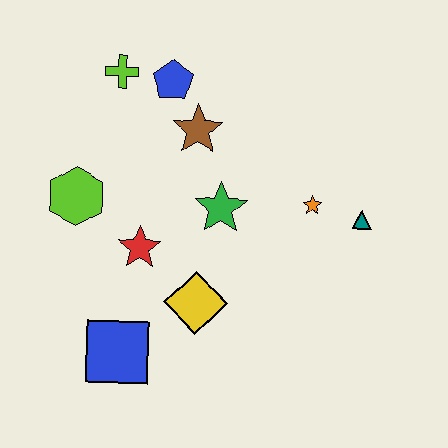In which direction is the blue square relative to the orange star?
The blue square is to the left of the orange star.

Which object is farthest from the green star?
The blue square is farthest from the green star.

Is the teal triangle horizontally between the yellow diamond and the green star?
No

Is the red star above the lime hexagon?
No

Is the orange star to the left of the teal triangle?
Yes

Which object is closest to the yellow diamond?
The red star is closest to the yellow diamond.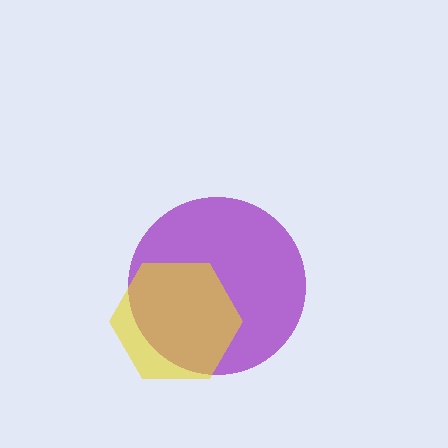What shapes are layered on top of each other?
The layered shapes are: a purple circle, a yellow hexagon.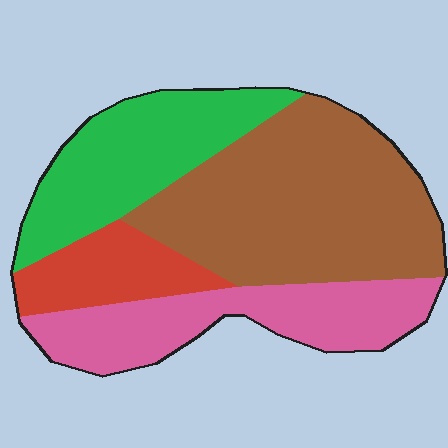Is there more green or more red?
Green.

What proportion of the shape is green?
Green takes up less than a quarter of the shape.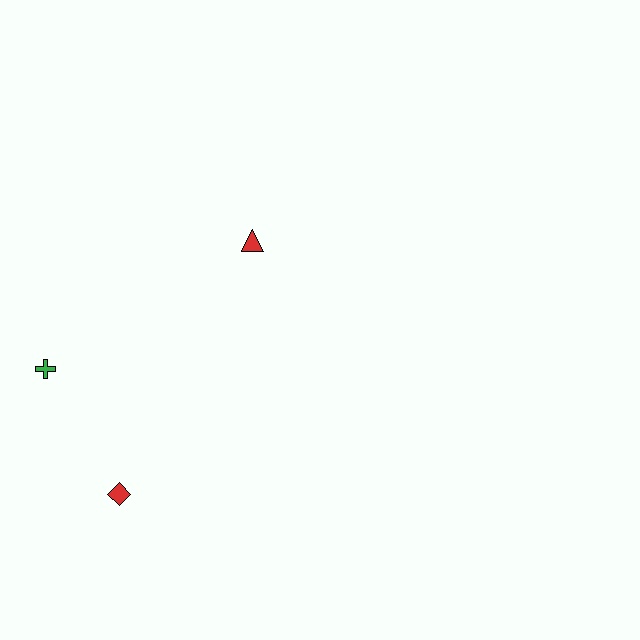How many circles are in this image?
There are no circles.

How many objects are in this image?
There are 3 objects.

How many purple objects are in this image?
There are no purple objects.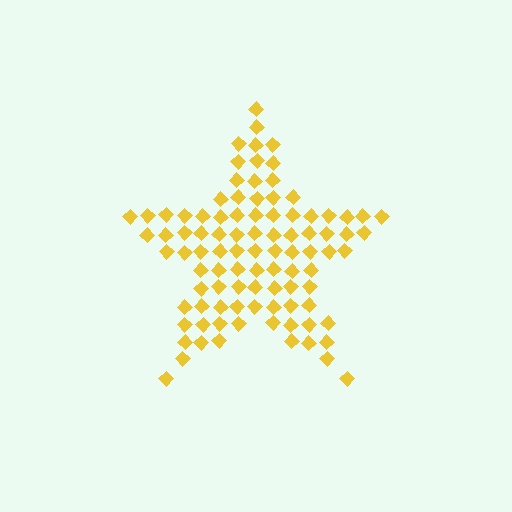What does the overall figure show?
The overall figure shows a star.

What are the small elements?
The small elements are diamonds.